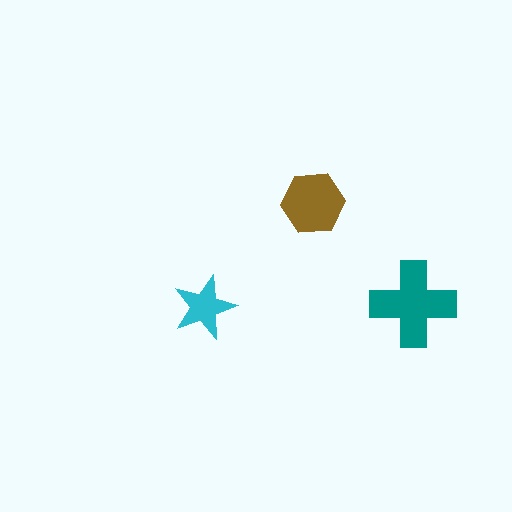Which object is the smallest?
The cyan star.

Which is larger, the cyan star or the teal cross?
The teal cross.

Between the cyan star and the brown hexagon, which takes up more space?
The brown hexagon.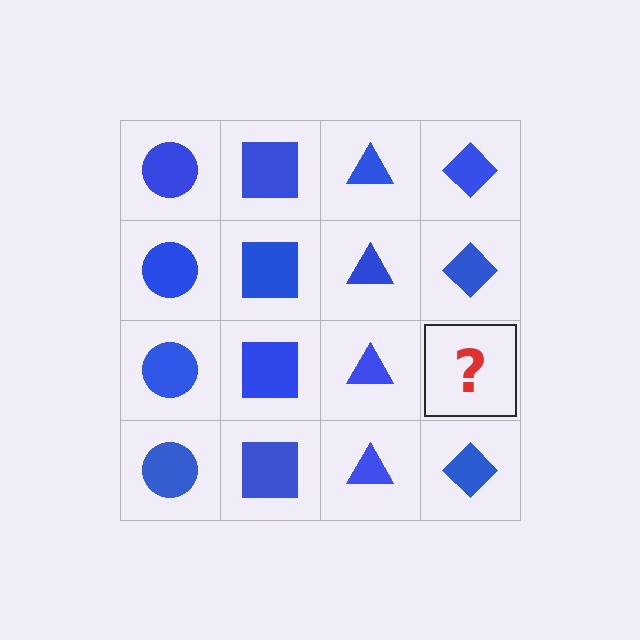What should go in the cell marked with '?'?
The missing cell should contain a blue diamond.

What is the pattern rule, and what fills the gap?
The rule is that each column has a consistent shape. The gap should be filled with a blue diamond.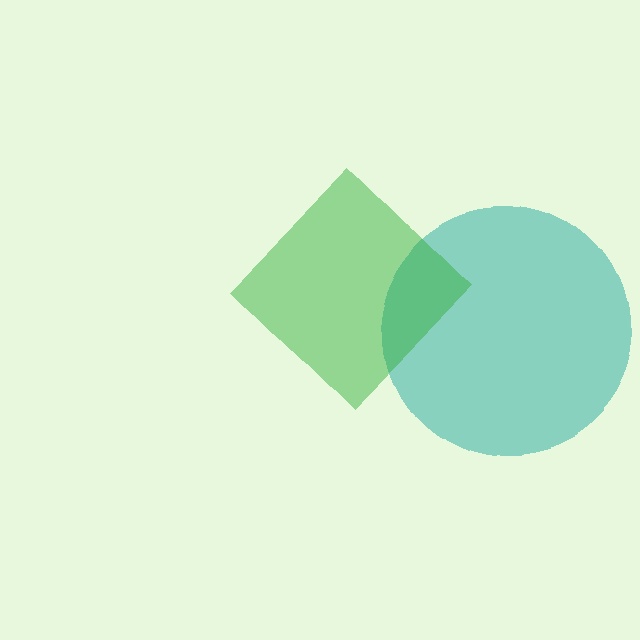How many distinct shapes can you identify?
There are 2 distinct shapes: a teal circle, a green diamond.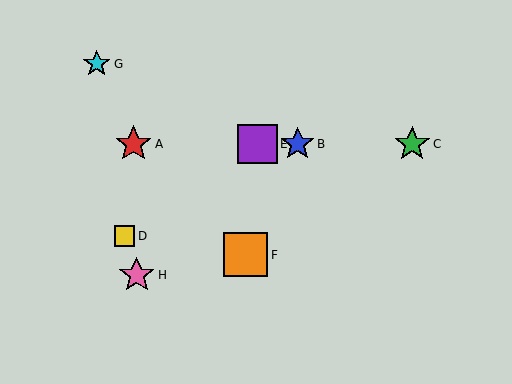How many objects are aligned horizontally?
4 objects (A, B, C, E) are aligned horizontally.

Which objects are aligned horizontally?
Objects A, B, C, E are aligned horizontally.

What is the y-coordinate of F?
Object F is at y≈255.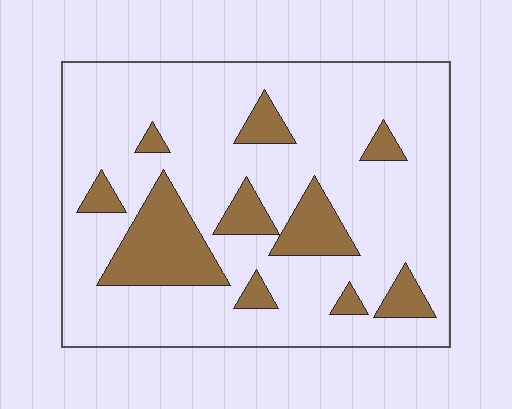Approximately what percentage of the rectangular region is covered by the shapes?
Approximately 20%.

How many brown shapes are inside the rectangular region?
10.